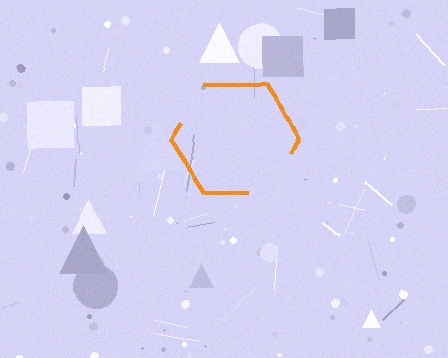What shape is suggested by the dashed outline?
The dashed outline suggests a hexagon.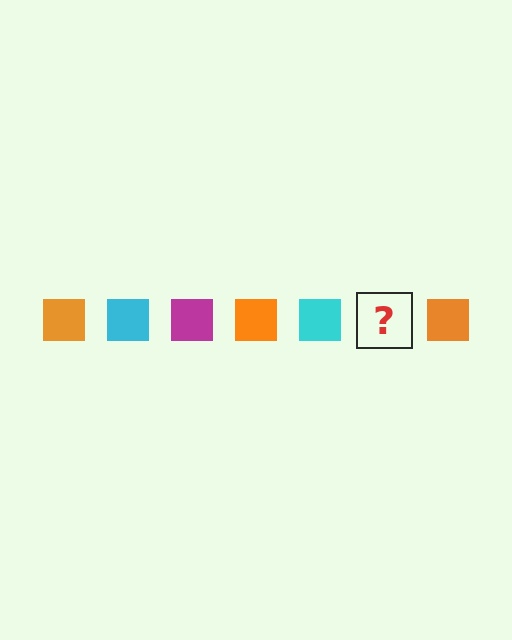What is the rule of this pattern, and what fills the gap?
The rule is that the pattern cycles through orange, cyan, magenta squares. The gap should be filled with a magenta square.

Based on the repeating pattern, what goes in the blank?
The blank should be a magenta square.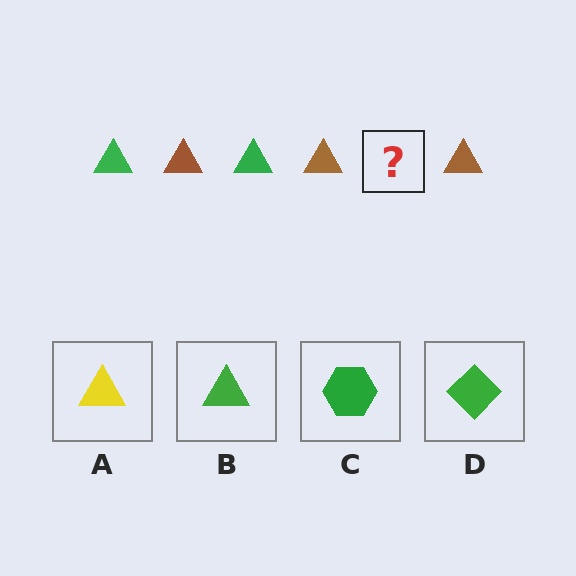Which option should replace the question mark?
Option B.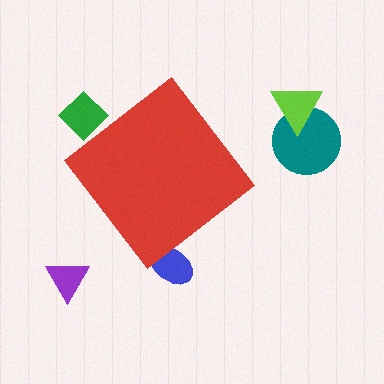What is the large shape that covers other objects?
A red diamond.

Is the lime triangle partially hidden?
No, the lime triangle is fully visible.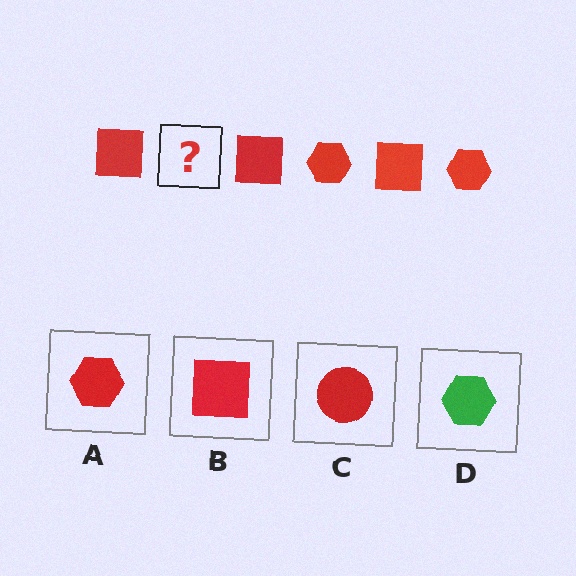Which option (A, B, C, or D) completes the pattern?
A.